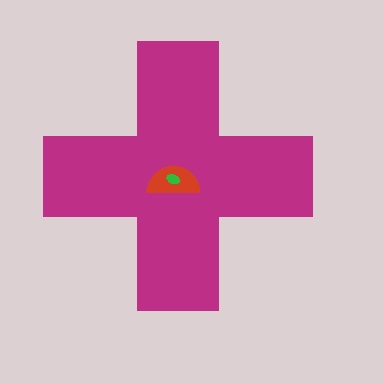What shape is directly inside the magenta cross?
The red semicircle.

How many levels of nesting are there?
3.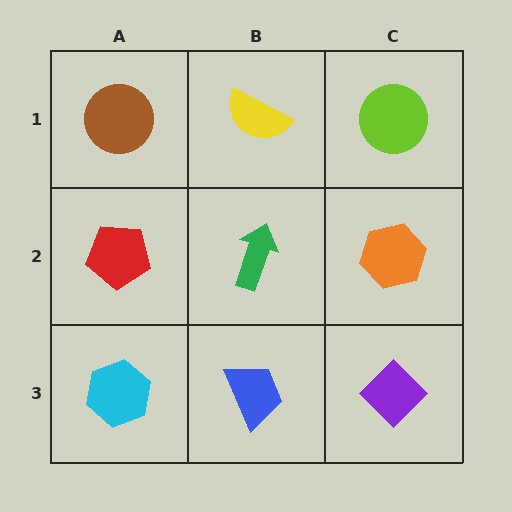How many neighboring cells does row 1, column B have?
3.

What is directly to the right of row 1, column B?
A lime circle.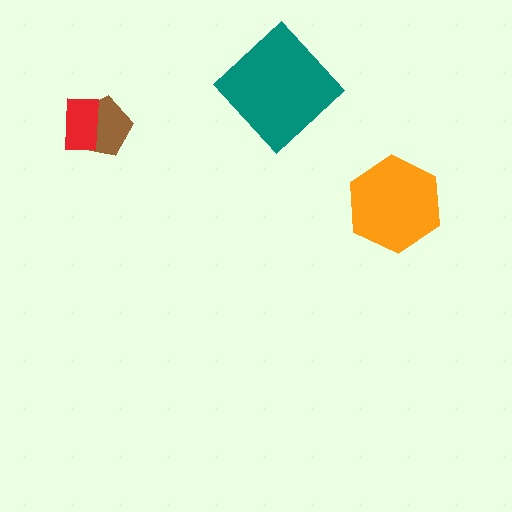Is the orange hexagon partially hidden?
No, no other shape covers it.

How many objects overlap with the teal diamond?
0 objects overlap with the teal diamond.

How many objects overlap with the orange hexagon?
0 objects overlap with the orange hexagon.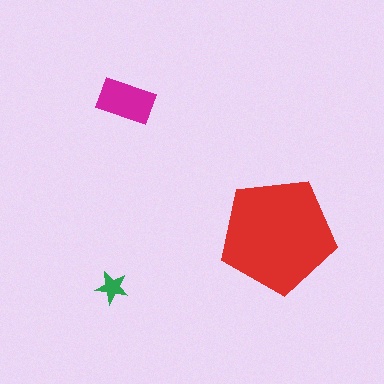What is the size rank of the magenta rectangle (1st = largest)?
2nd.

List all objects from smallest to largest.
The green star, the magenta rectangle, the red pentagon.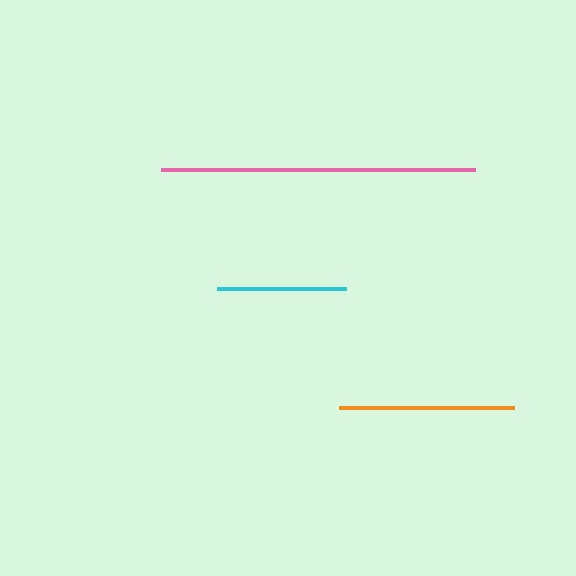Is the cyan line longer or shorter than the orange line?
The orange line is longer than the cyan line.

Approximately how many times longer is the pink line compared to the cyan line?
The pink line is approximately 2.4 times the length of the cyan line.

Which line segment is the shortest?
The cyan line is the shortest at approximately 129 pixels.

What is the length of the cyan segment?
The cyan segment is approximately 129 pixels long.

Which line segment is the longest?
The pink line is the longest at approximately 313 pixels.